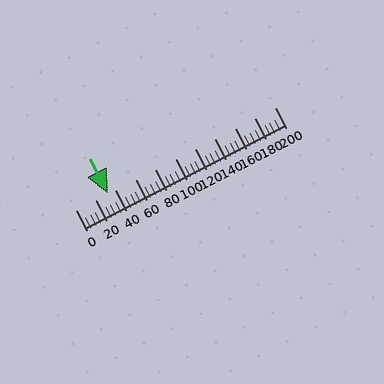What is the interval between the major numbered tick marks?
The major tick marks are spaced 20 units apart.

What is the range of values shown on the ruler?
The ruler shows values from 0 to 200.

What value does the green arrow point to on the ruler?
The green arrow points to approximately 32.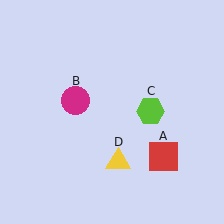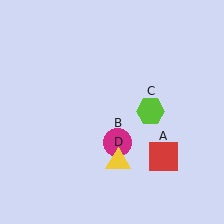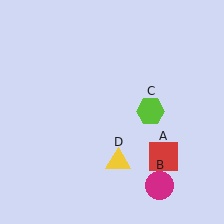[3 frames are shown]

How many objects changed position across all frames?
1 object changed position: magenta circle (object B).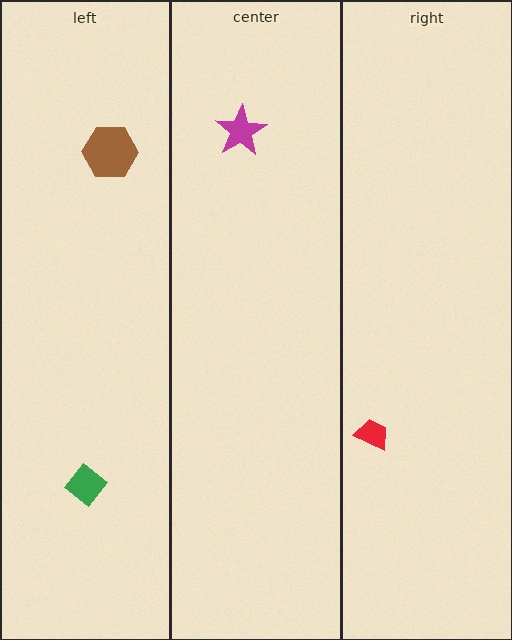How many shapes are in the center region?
1.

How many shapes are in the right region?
1.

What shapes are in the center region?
The magenta star.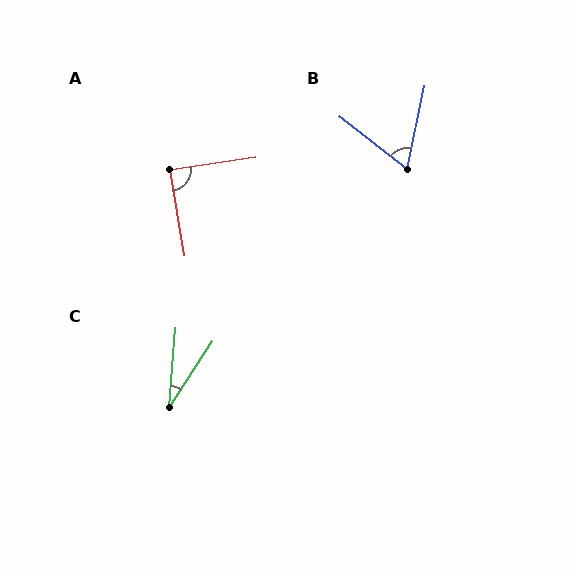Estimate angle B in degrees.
Approximately 64 degrees.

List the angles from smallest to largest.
C (29°), B (64°), A (89°).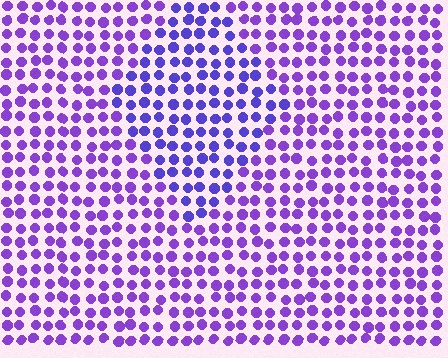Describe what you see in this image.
The image is filled with small purple elements in a uniform arrangement. A diamond-shaped region is visible where the elements are tinted to a slightly different hue, forming a subtle color boundary.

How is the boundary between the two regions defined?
The boundary is defined purely by a slight shift in hue (about 22 degrees). Spacing, size, and orientation are identical on both sides.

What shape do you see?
I see a diamond.